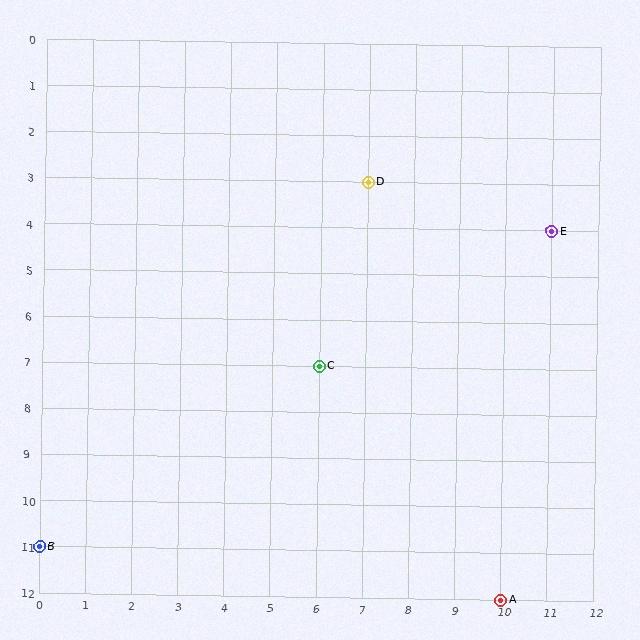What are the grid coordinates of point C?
Point C is at grid coordinates (6, 7).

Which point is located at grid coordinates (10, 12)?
Point A is at (10, 12).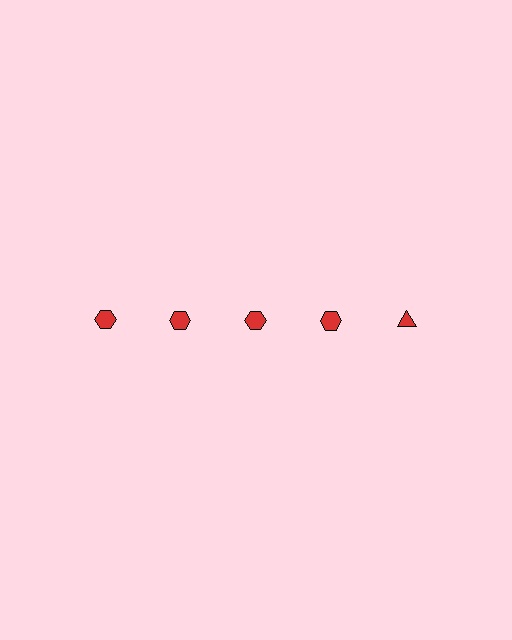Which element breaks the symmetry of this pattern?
The red triangle in the top row, rightmost column breaks the symmetry. All other shapes are red hexagons.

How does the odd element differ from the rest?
It has a different shape: triangle instead of hexagon.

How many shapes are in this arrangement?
There are 5 shapes arranged in a grid pattern.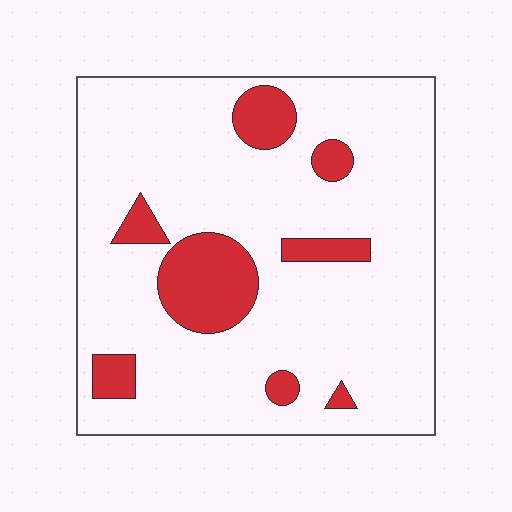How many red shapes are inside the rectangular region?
8.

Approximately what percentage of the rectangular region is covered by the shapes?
Approximately 15%.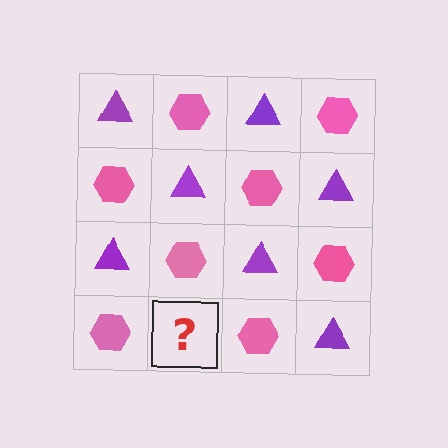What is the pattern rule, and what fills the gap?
The rule is that it alternates purple triangle and pink hexagon in a checkerboard pattern. The gap should be filled with a purple triangle.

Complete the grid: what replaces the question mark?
The question mark should be replaced with a purple triangle.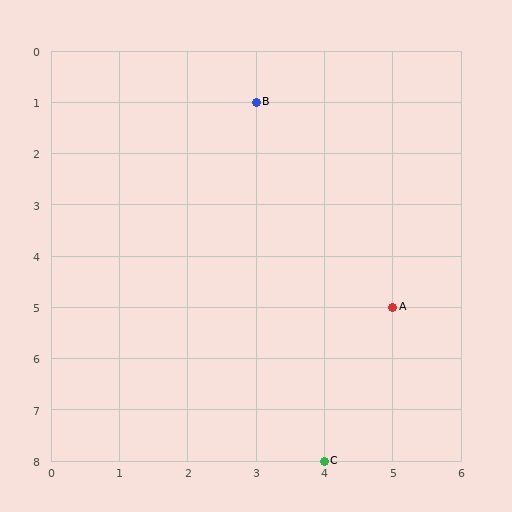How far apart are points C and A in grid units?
Points C and A are 1 column and 3 rows apart (about 3.2 grid units diagonally).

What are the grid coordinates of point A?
Point A is at grid coordinates (5, 5).